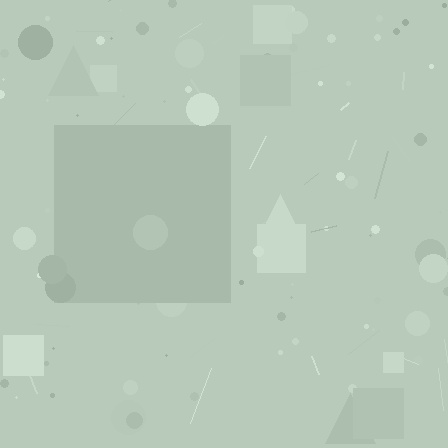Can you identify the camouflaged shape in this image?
The camouflaged shape is a square.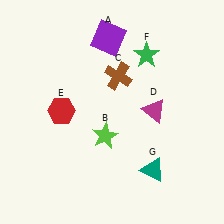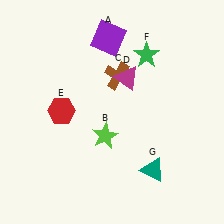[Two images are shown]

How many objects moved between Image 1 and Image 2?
1 object moved between the two images.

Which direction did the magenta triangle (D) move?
The magenta triangle (D) moved up.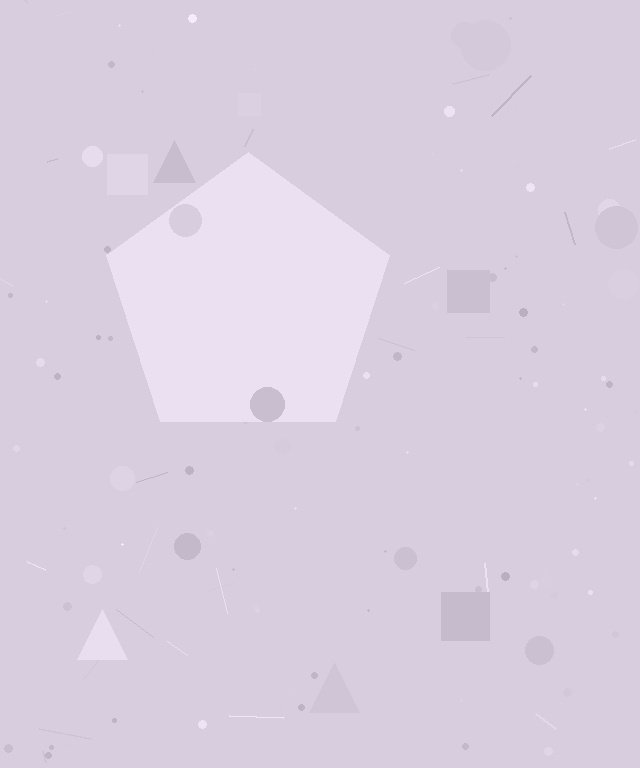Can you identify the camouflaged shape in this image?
The camouflaged shape is a pentagon.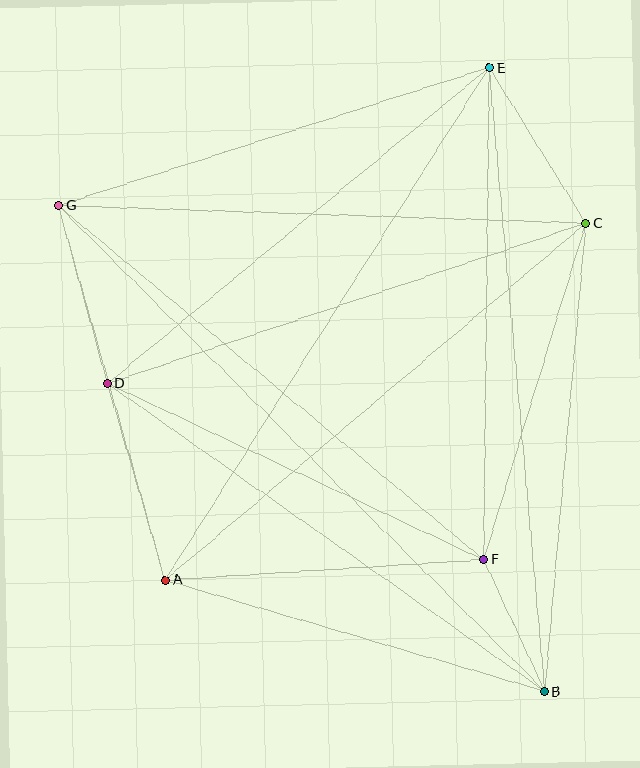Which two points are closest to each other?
Points B and F are closest to each other.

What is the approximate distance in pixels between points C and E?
The distance between C and E is approximately 183 pixels.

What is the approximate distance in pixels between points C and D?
The distance between C and D is approximately 505 pixels.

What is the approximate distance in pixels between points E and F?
The distance between E and F is approximately 492 pixels.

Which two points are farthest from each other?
Points B and G are farthest from each other.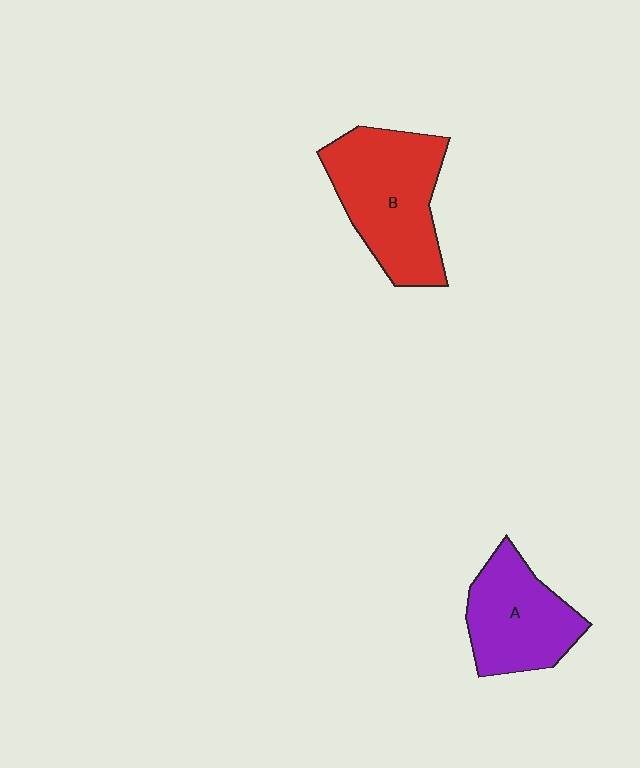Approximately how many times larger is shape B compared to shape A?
Approximately 1.3 times.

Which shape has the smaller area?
Shape A (purple).